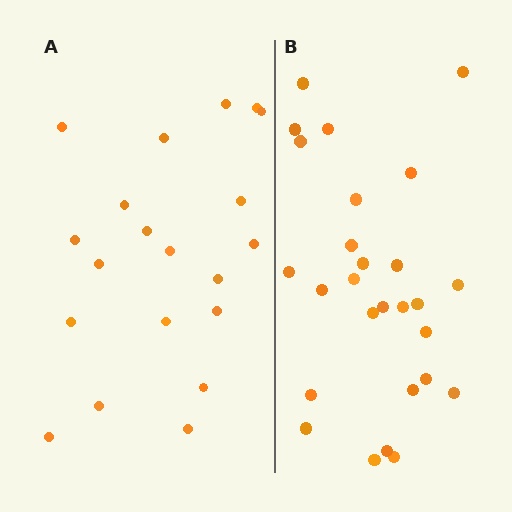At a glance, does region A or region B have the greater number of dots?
Region B (the right region) has more dots.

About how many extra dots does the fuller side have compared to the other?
Region B has roughly 8 or so more dots than region A.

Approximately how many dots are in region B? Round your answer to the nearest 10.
About 30 dots. (The exact count is 27, which rounds to 30.)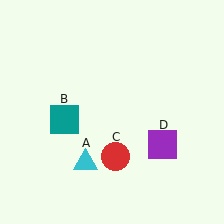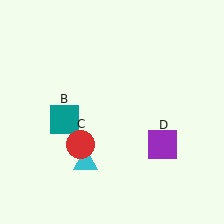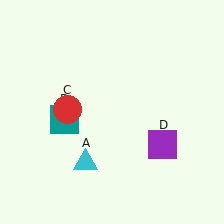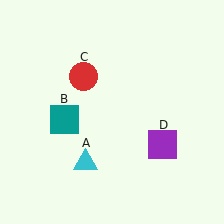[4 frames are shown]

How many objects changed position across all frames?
1 object changed position: red circle (object C).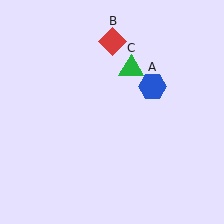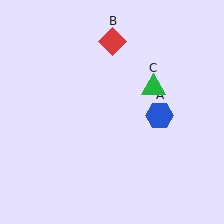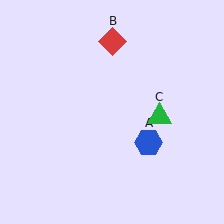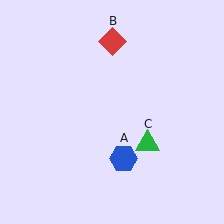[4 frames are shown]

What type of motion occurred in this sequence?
The blue hexagon (object A), green triangle (object C) rotated clockwise around the center of the scene.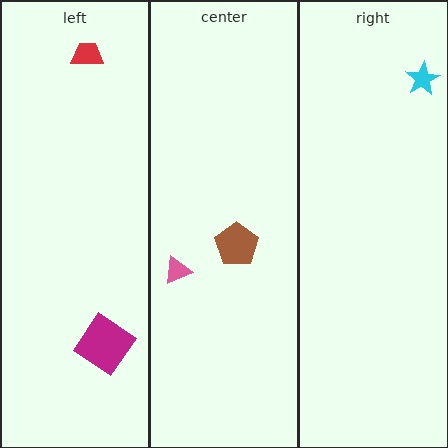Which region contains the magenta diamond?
The left region.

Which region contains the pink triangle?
The center region.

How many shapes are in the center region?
2.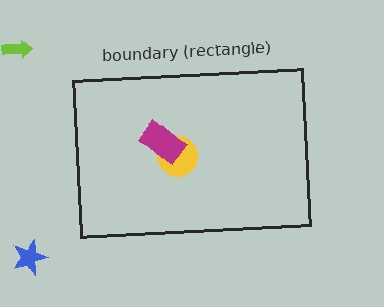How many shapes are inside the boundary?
2 inside, 2 outside.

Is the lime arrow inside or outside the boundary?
Outside.